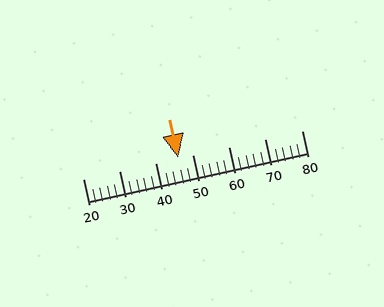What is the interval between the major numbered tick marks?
The major tick marks are spaced 10 units apart.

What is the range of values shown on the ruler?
The ruler shows values from 20 to 80.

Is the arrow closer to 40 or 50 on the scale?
The arrow is closer to 50.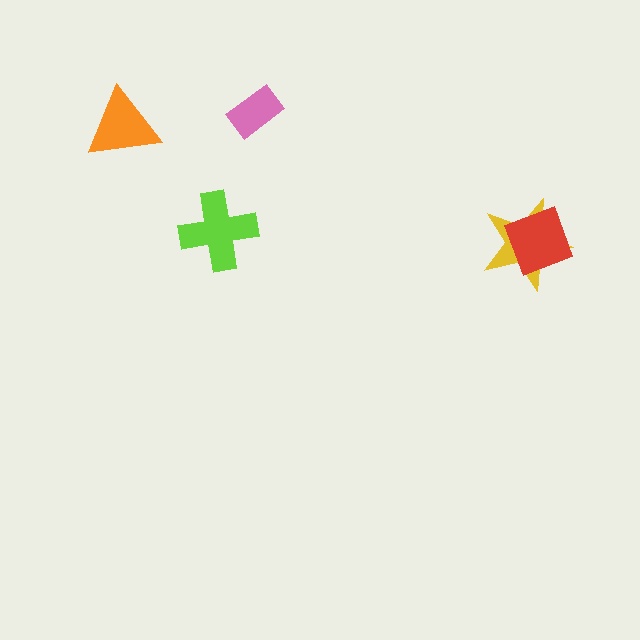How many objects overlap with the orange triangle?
0 objects overlap with the orange triangle.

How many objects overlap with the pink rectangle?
0 objects overlap with the pink rectangle.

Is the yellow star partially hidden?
Yes, it is partially covered by another shape.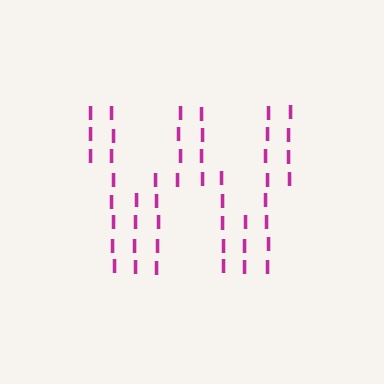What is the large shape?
The large shape is the letter W.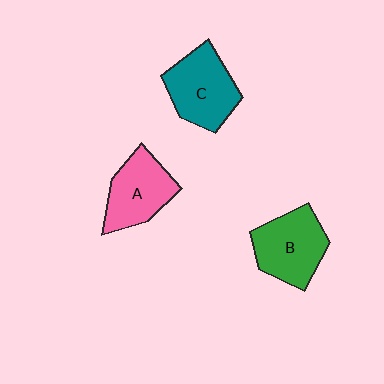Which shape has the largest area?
Shape C (teal).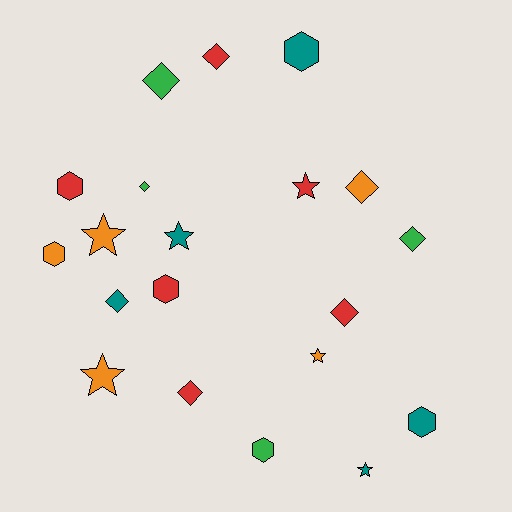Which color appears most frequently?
Red, with 6 objects.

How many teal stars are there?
There are 2 teal stars.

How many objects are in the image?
There are 20 objects.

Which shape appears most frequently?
Diamond, with 8 objects.